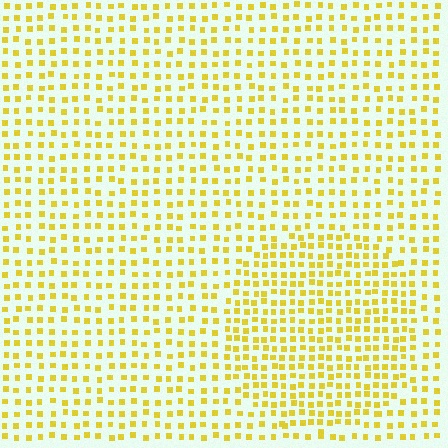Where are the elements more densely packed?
The elements are more densely packed inside the circle boundary.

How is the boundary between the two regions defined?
The boundary is defined by a change in element density (approximately 1.6x ratio). All elements are the same color, size, and shape.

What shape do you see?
I see a circle.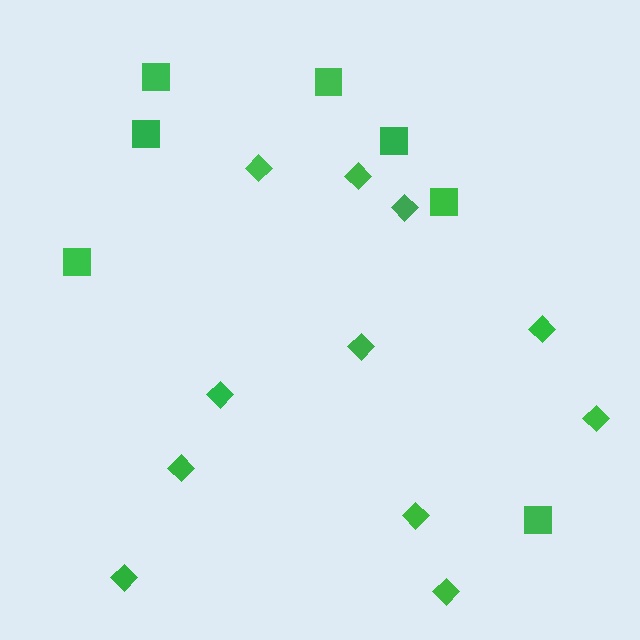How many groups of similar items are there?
There are 2 groups: one group of squares (7) and one group of diamonds (11).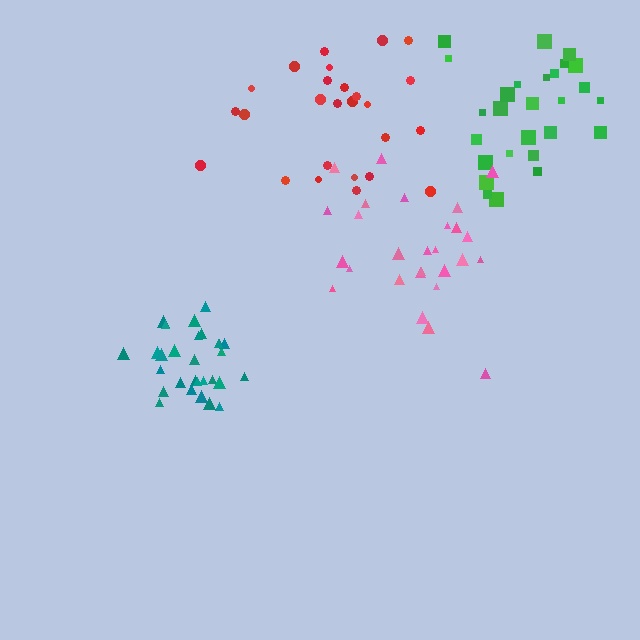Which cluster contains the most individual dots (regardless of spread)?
Teal (29).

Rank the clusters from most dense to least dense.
teal, green, red, pink.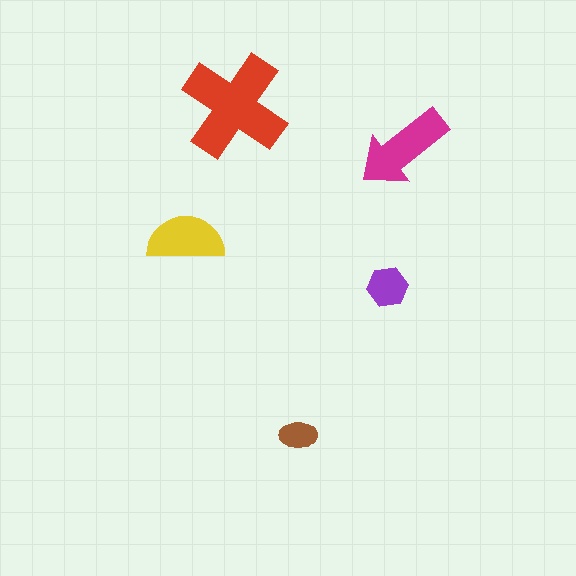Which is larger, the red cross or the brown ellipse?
The red cross.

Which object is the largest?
The red cross.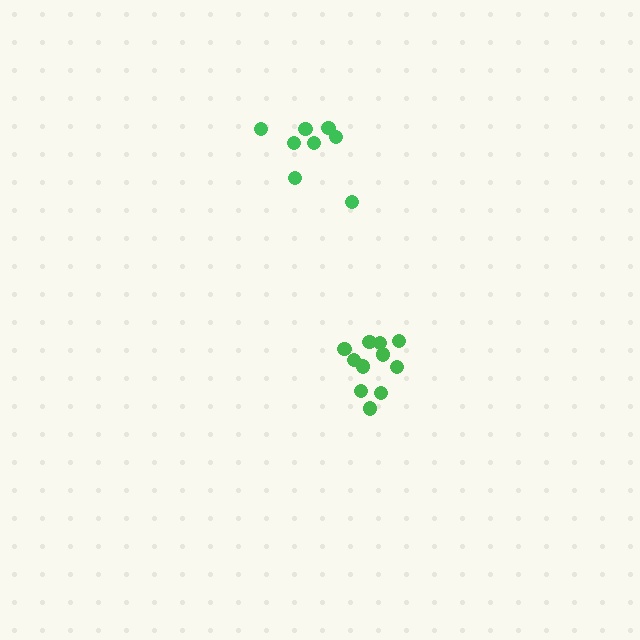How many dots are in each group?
Group 1: 8 dots, Group 2: 11 dots (19 total).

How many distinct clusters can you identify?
There are 2 distinct clusters.